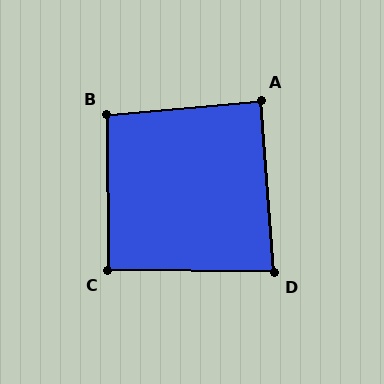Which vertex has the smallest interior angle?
D, at approximately 85 degrees.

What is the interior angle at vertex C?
Approximately 91 degrees (approximately right).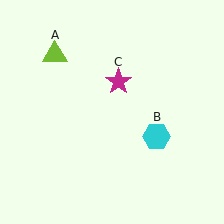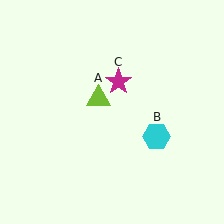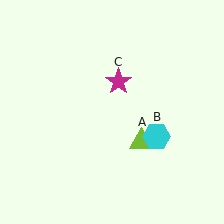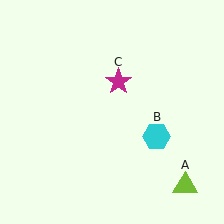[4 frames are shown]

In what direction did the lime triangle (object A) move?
The lime triangle (object A) moved down and to the right.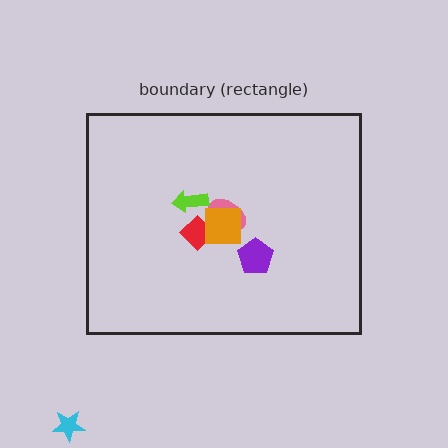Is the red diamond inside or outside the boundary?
Inside.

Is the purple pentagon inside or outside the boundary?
Inside.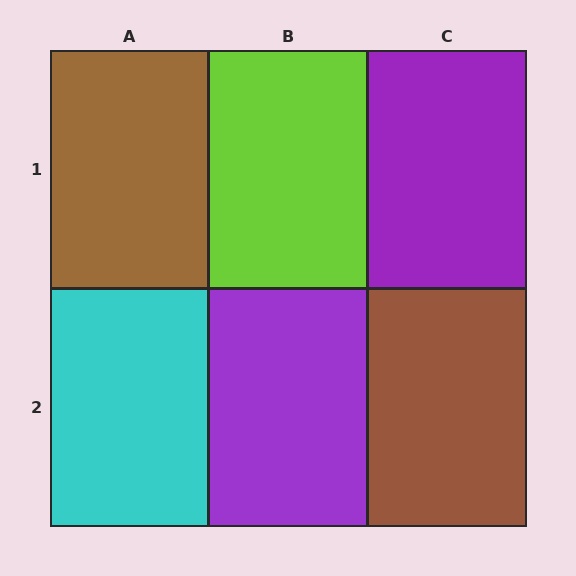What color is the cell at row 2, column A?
Cyan.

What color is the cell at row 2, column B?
Purple.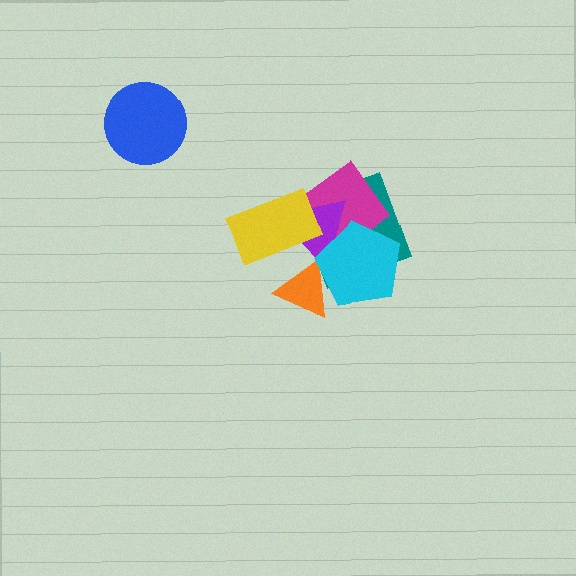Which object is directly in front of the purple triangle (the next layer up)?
The yellow rectangle is directly in front of the purple triangle.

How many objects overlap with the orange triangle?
2 objects overlap with the orange triangle.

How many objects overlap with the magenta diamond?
3 objects overlap with the magenta diamond.